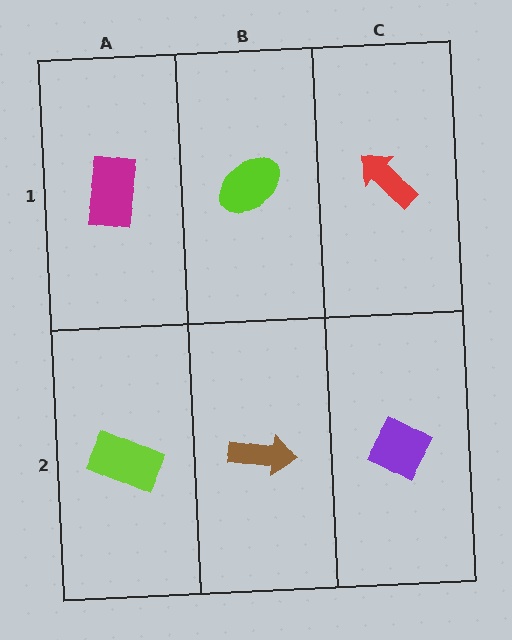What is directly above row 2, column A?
A magenta rectangle.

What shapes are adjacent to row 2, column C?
A red arrow (row 1, column C), a brown arrow (row 2, column B).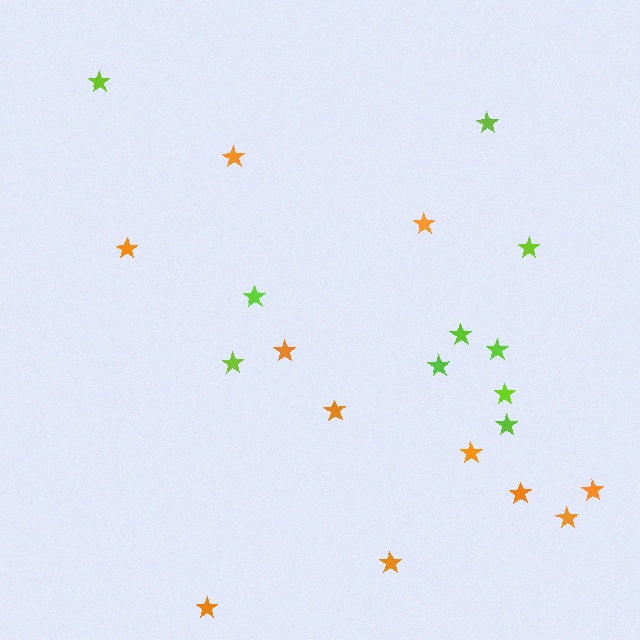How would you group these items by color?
There are 2 groups: one group of orange stars (11) and one group of lime stars (10).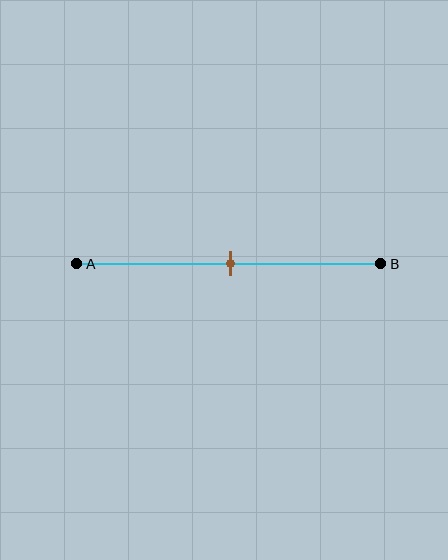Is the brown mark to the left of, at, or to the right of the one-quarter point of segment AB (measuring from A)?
The brown mark is to the right of the one-quarter point of segment AB.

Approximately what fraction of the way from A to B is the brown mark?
The brown mark is approximately 50% of the way from A to B.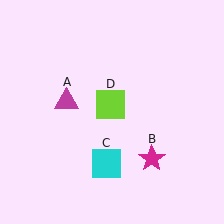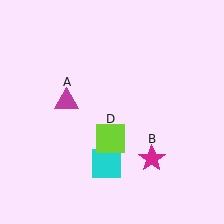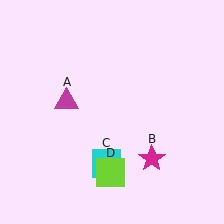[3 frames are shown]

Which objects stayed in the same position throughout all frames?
Magenta triangle (object A) and magenta star (object B) and cyan square (object C) remained stationary.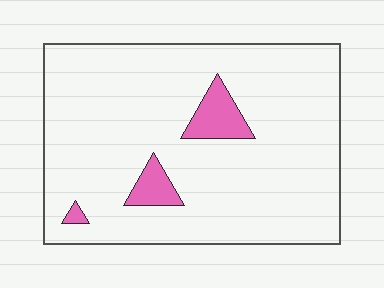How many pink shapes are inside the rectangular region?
3.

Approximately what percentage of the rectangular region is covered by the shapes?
Approximately 10%.